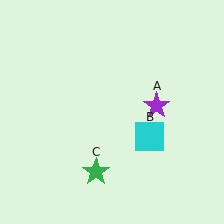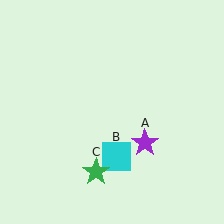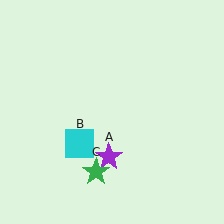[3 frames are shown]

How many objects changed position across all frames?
2 objects changed position: purple star (object A), cyan square (object B).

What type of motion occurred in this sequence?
The purple star (object A), cyan square (object B) rotated clockwise around the center of the scene.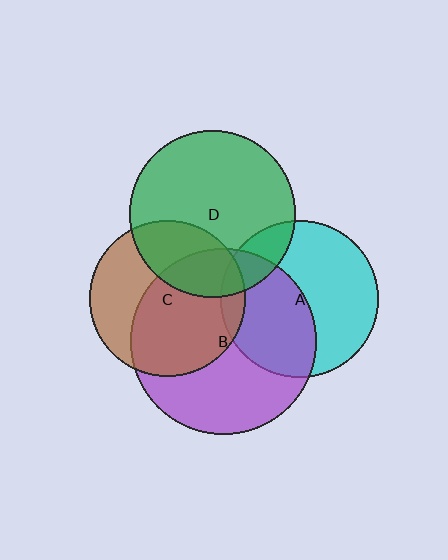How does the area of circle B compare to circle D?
Approximately 1.2 times.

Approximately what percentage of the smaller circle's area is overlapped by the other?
Approximately 60%.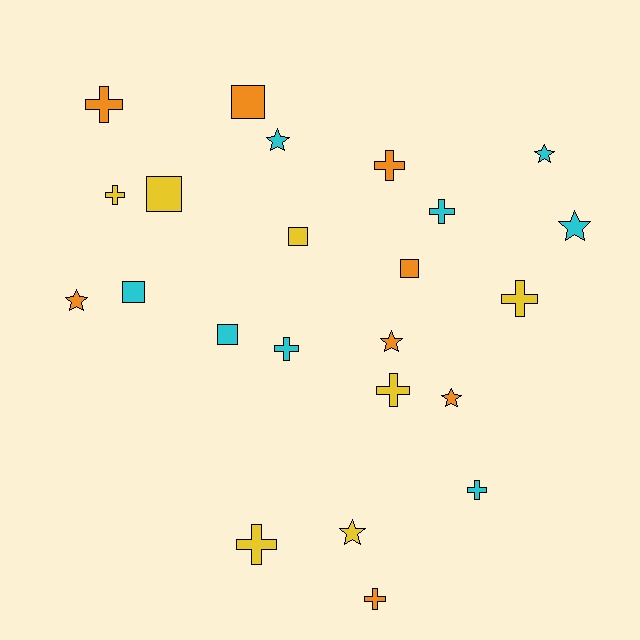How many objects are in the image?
There are 23 objects.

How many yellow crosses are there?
There are 4 yellow crosses.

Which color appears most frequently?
Cyan, with 8 objects.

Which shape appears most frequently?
Cross, with 10 objects.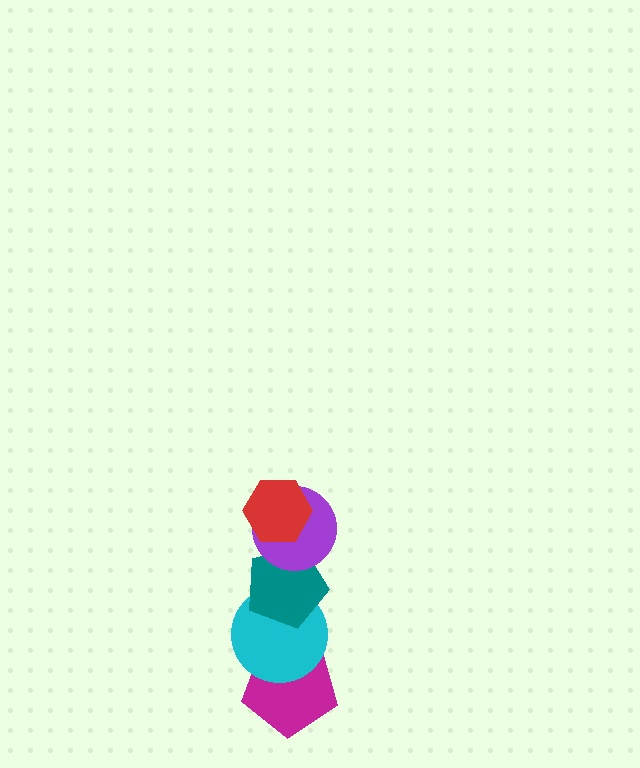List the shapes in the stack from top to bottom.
From top to bottom: the red hexagon, the purple circle, the teal pentagon, the cyan circle, the magenta pentagon.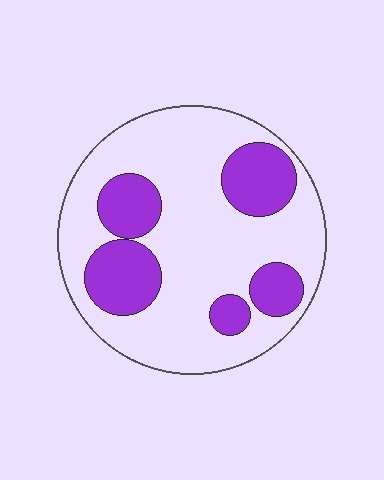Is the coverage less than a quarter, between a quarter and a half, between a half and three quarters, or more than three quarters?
Between a quarter and a half.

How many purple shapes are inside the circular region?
5.